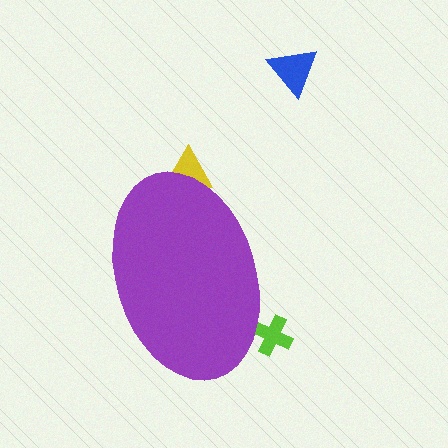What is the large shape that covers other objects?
A purple ellipse.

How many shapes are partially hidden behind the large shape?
2 shapes are partially hidden.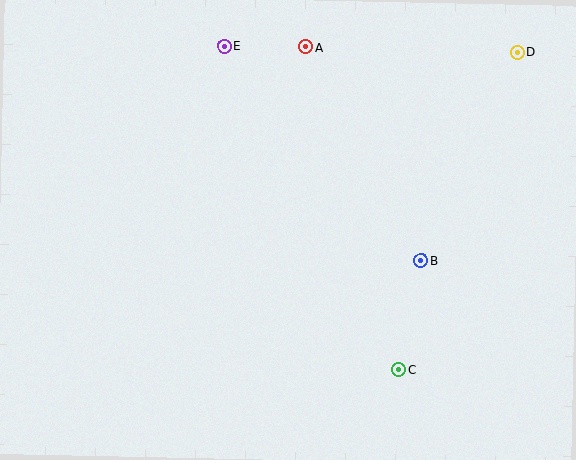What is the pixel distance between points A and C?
The distance between A and C is 336 pixels.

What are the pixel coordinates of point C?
Point C is at (399, 369).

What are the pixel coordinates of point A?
Point A is at (305, 47).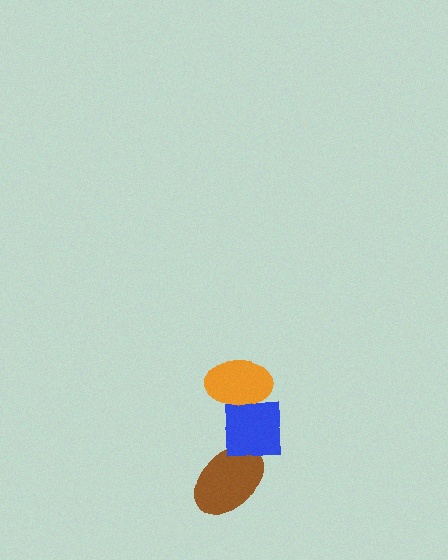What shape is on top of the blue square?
The orange ellipse is on top of the blue square.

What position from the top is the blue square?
The blue square is 2nd from the top.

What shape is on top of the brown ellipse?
The blue square is on top of the brown ellipse.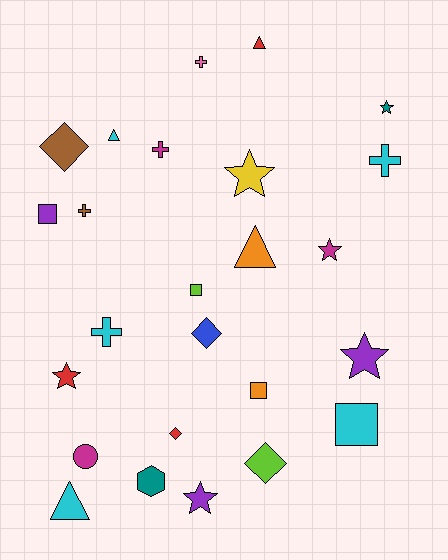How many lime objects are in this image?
There are 2 lime objects.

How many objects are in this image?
There are 25 objects.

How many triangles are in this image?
There are 4 triangles.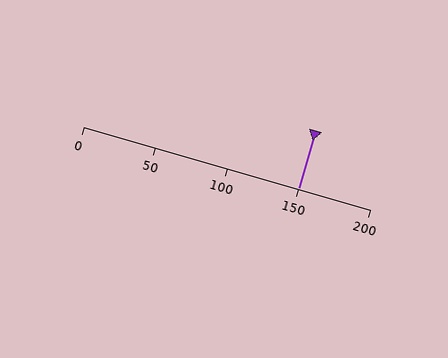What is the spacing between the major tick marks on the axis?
The major ticks are spaced 50 apart.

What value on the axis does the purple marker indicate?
The marker indicates approximately 150.